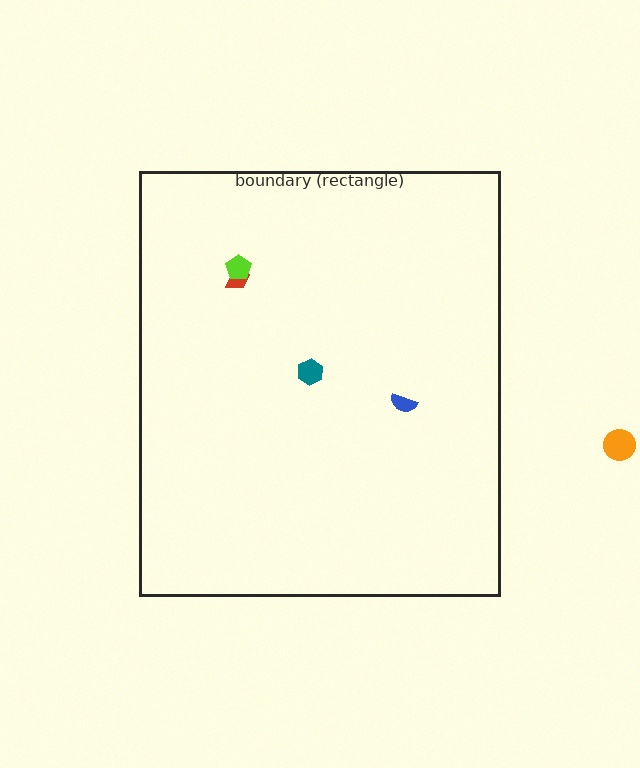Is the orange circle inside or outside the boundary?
Outside.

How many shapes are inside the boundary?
4 inside, 1 outside.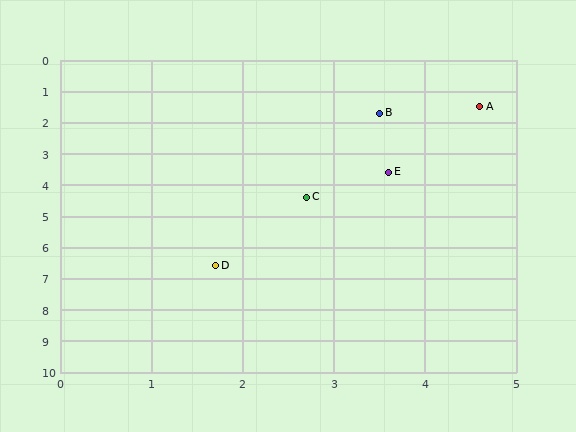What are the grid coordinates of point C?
Point C is at approximately (2.7, 4.4).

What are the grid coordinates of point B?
Point B is at approximately (3.5, 1.7).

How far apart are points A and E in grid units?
Points A and E are about 2.3 grid units apart.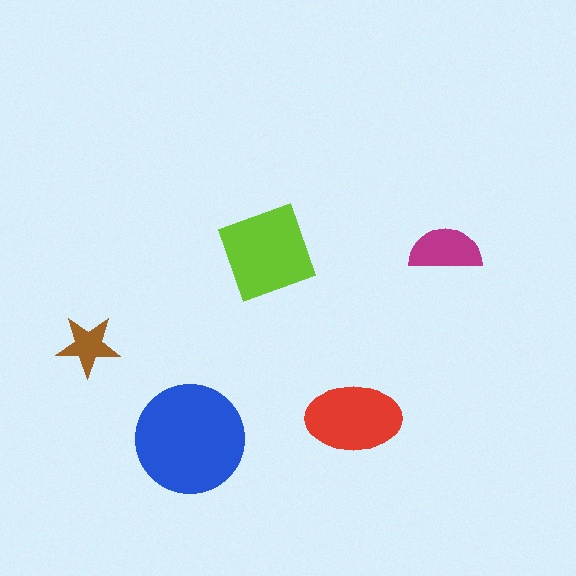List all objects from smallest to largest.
The brown star, the magenta semicircle, the red ellipse, the lime square, the blue circle.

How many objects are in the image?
There are 5 objects in the image.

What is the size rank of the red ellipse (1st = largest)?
3rd.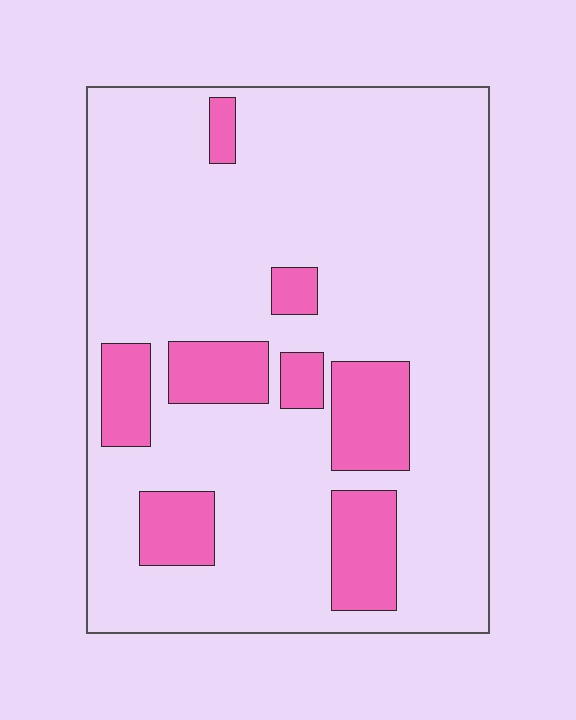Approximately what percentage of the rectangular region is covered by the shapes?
Approximately 20%.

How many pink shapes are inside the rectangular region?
8.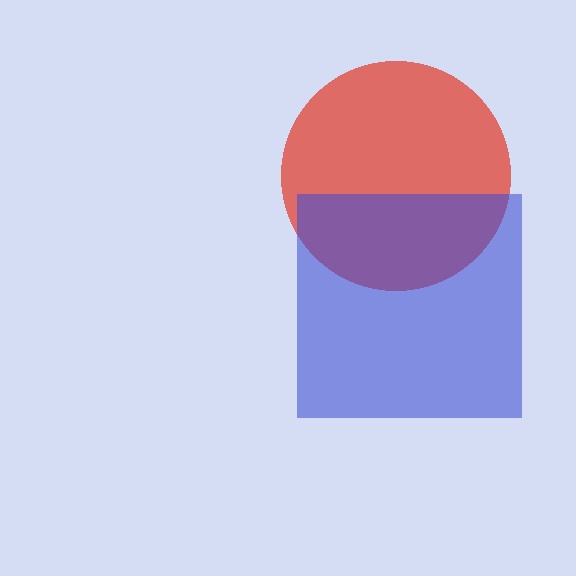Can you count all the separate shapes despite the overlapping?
Yes, there are 2 separate shapes.